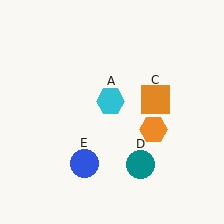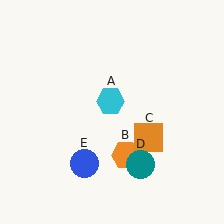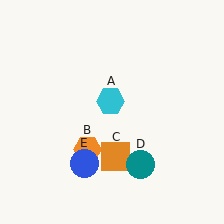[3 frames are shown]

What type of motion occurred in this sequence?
The orange hexagon (object B), orange square (object C) rotated clockwise around the center of the scene.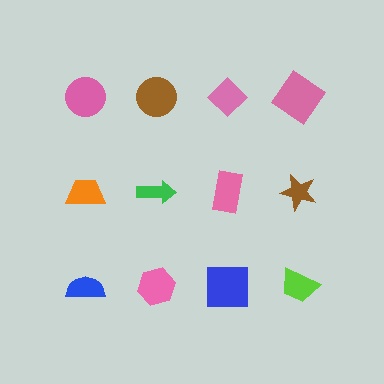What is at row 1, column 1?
A pink circle.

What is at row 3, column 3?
A blue square.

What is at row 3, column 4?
A lime trapezoid.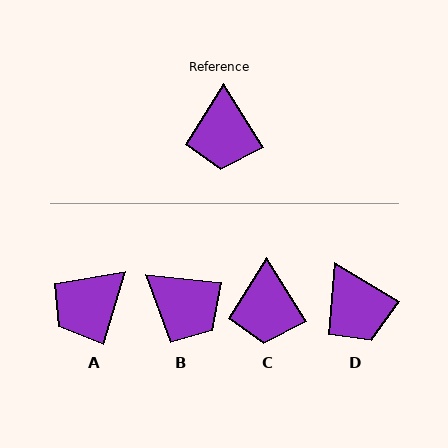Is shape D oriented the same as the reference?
No, it is off by about 27 degrees.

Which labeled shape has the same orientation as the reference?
C.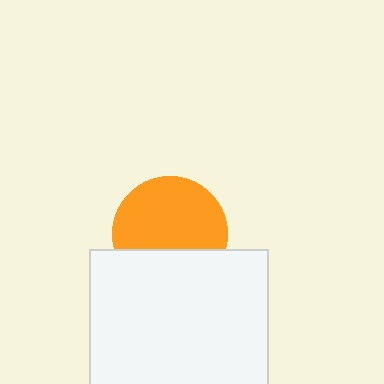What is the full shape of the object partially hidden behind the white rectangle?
The partially hidden object is an orange circle.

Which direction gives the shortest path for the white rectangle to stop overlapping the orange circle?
Moving down gives the shortest separation.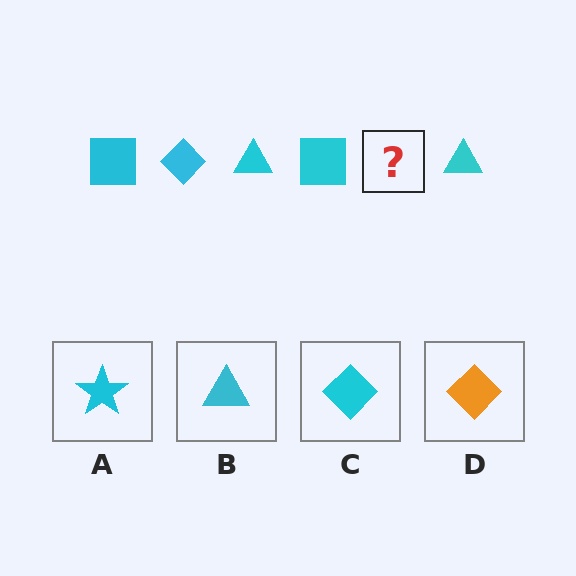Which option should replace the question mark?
Option C.